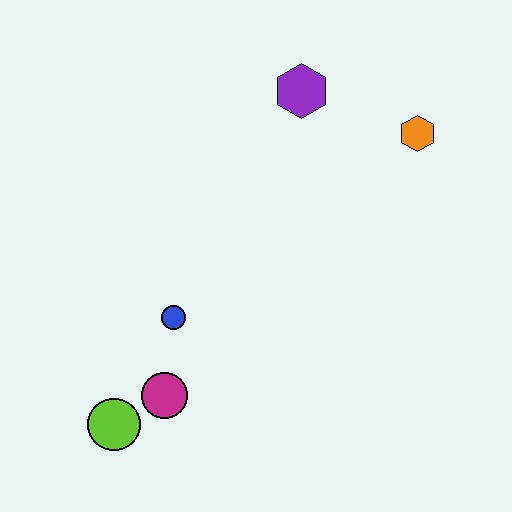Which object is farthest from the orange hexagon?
The lime circle is farthest from the orange hexagon.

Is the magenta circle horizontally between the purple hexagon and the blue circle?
No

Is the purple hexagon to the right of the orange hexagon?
No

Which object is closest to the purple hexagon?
The orange hexagon is closest to the purple hexagon.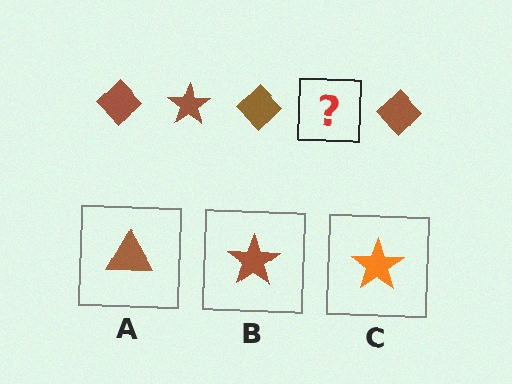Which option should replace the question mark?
Option B.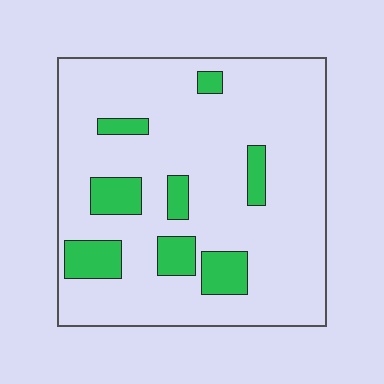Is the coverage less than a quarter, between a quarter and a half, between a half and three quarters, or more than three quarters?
Less than a quarter.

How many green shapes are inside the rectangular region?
8.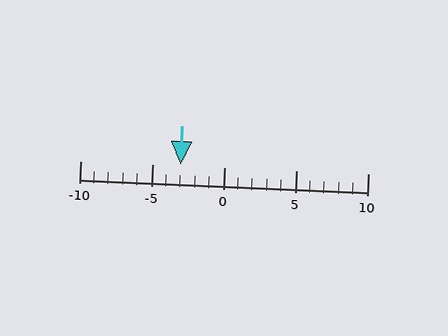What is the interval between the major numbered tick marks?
The major tick marks are spaced 5 units apart.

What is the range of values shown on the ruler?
The ruler shows values from -10 to 10.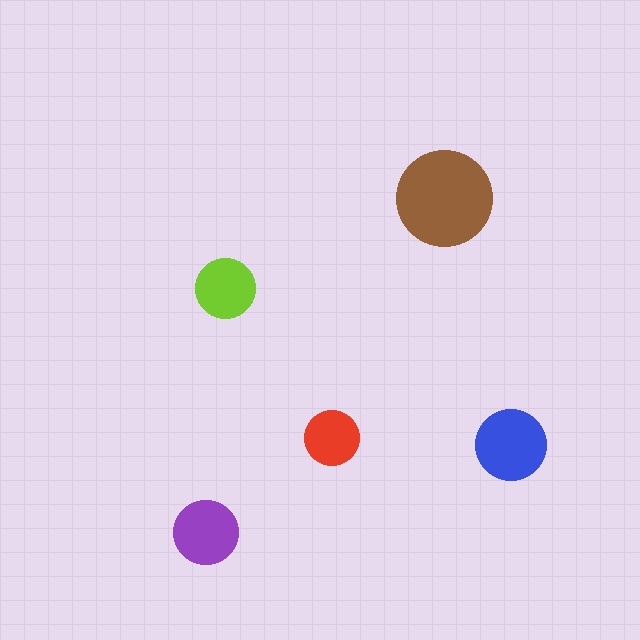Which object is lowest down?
The purple circle is bottommost.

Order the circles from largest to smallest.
the brown one, the blue one, the purple one, the lime one, the red one.